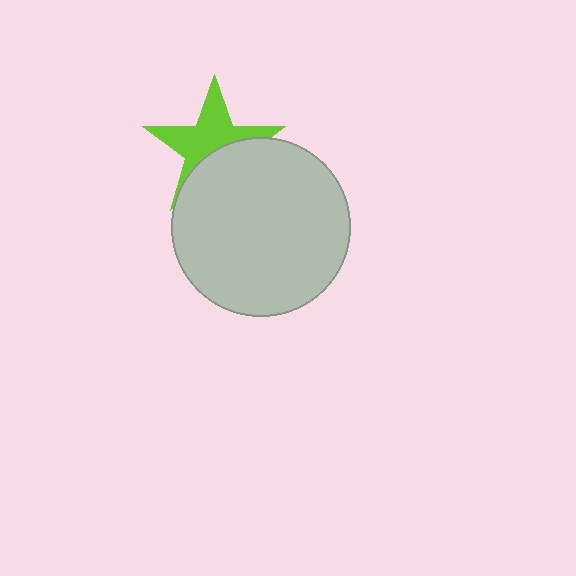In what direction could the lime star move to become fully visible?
The lime star could move up. That would shift it out from behind the light gray circle entirely.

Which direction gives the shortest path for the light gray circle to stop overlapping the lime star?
Moving down gives the shortest separation.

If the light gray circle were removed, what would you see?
You would see the complete lime star.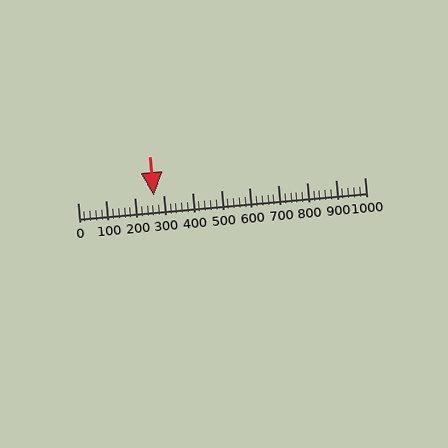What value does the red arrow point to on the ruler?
The red arrow points to approximately 264.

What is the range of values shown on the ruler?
The ruler shows values from 0 to 1000.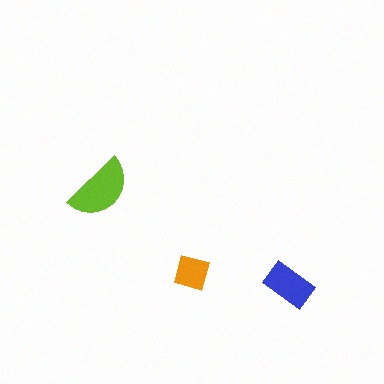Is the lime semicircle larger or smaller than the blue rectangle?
Larger.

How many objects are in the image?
There are 3 objects in the image.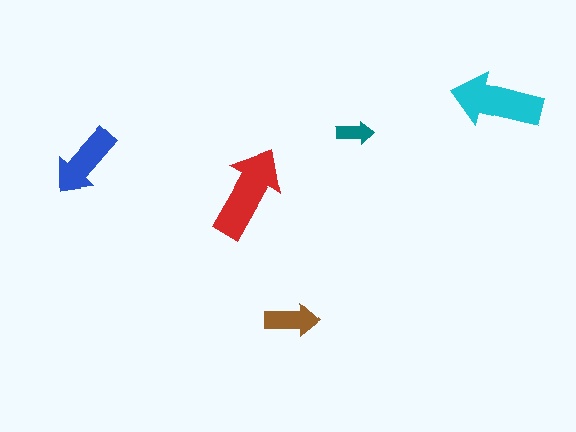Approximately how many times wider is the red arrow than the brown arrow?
About 1.5 times wider.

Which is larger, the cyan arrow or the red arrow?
The red one.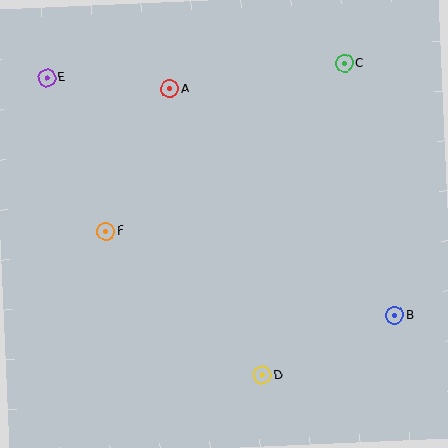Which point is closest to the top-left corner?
Point E is closest to the top-left corner.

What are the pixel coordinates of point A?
Point A is at (170, 89).